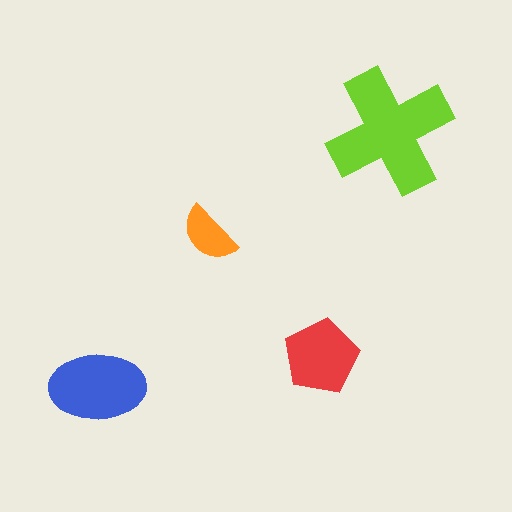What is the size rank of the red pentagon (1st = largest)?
3rd.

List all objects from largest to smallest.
The lime cross, the blue ellipse, the red pentagon, the orange semicircle.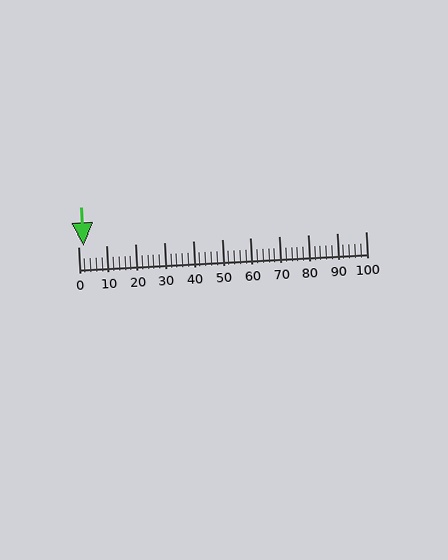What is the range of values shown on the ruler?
The ruler shows values from 0 to 100.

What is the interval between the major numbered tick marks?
The major tick marks are spaced 10 units apart.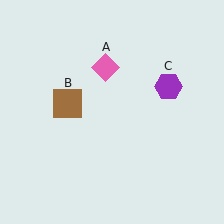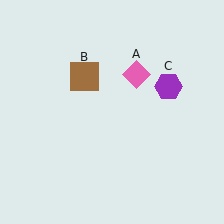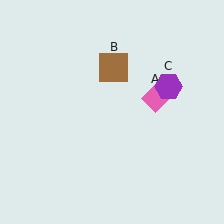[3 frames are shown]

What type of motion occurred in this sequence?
The pink diamond (object A), brown square (object B) rotated clockwise around the center of the scene.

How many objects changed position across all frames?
2 objects changed position: pink diamond (object A), brown square (object B).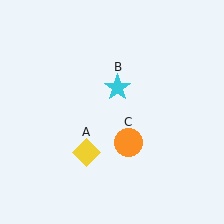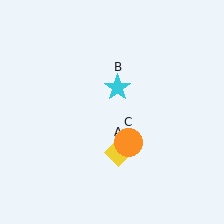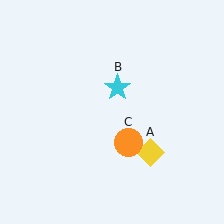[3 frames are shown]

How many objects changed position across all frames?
1 object changed position: yellow diamond (object A).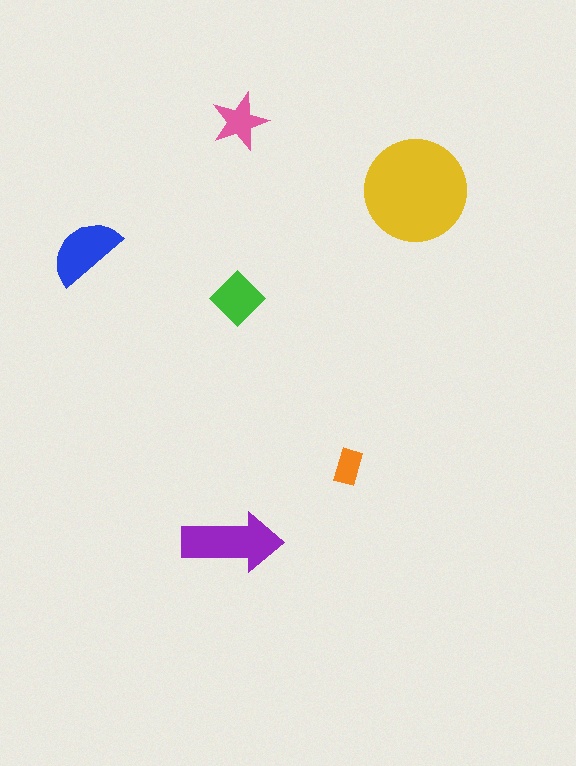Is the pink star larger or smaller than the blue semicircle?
Smaller.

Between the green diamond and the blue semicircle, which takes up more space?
The blue semicircle.